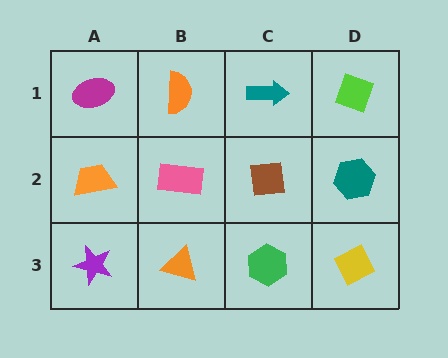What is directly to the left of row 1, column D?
A teal arrow.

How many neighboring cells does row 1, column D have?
2.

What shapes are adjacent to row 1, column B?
A pink rectangle (row 2, column B), a magenta ellipse (row 1, column A), a teal arrow (row 1, column C).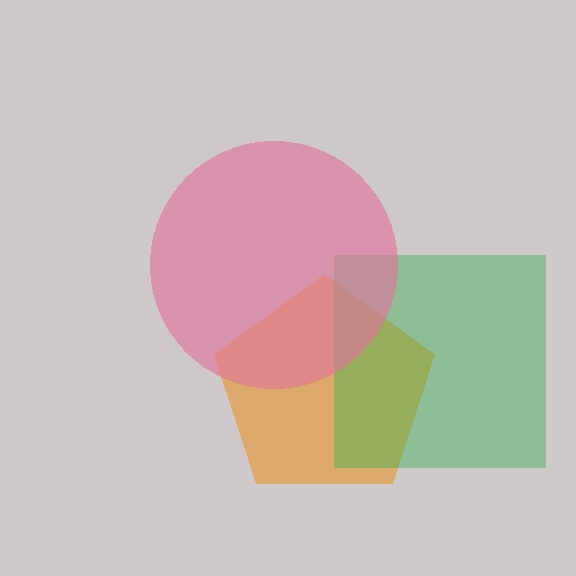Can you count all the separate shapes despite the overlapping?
Yes, there are 3 separate shapes.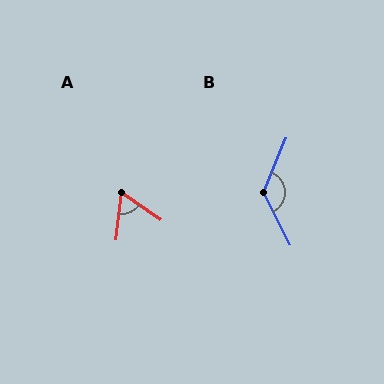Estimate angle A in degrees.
Approximately 61 degrees.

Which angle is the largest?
B, at approximately 131 degrees.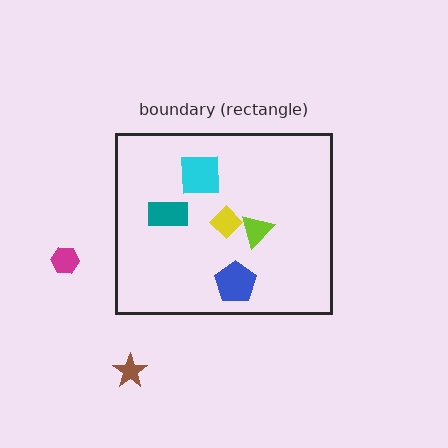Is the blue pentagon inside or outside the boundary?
Inside.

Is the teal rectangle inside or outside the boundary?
Inside.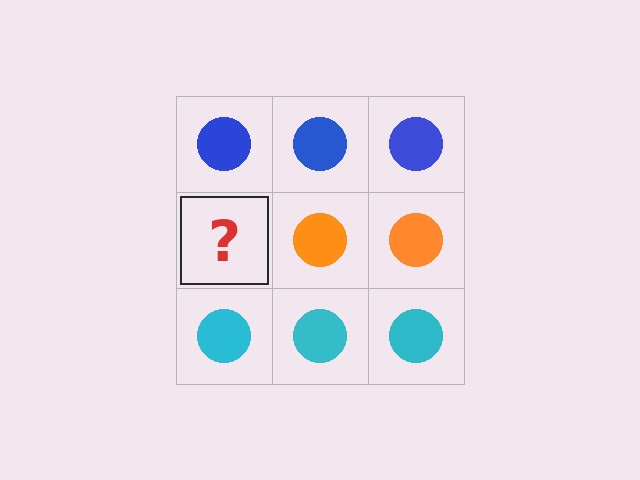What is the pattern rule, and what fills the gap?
The rule is that each row has a consistent color. The gap should be filled with an orange circle.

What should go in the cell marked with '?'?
The missing cell should contain an orange circle.